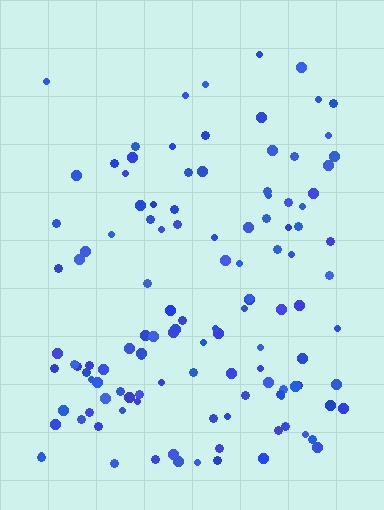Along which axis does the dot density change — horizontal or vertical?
Vertical.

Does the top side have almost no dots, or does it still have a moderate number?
Still a moderate number, just noticeably fewer than the bottom.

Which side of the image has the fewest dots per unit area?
The top.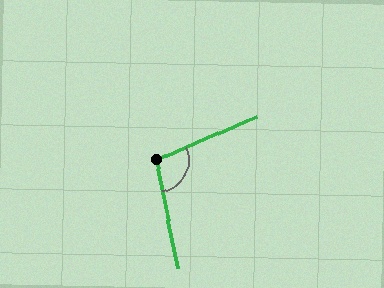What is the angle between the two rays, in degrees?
Approximately 102 degrees.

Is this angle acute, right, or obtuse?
It is obtuse.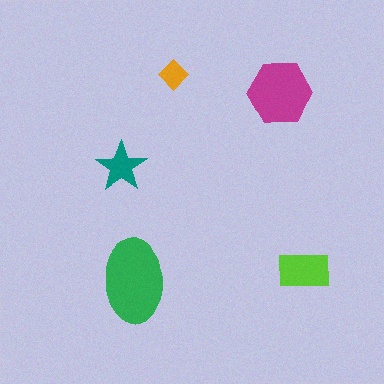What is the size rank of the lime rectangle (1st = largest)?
3rd.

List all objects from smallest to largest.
The orange diamond, the teal star, the lime rectangle, the magenta hexagon, the green ellipse.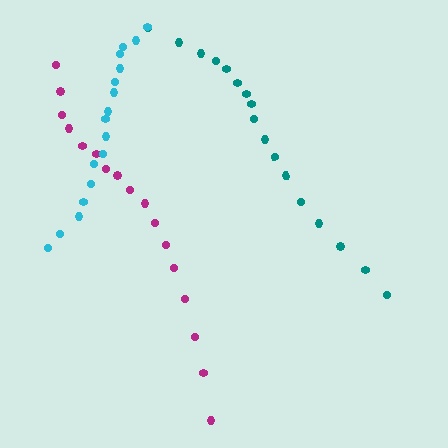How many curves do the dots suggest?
There are 3 distinct paths.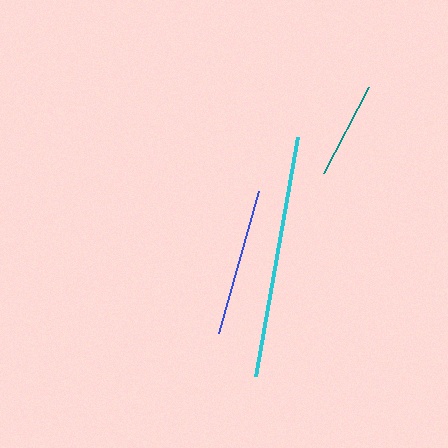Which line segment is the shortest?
The teal line is the shortest at approximately 96 pixels.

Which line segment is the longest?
The cyan line is the longest at approximately 242 pixels.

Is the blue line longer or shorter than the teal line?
The blue line is longer than the teal line.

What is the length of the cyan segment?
The cyan segment is approximately 242 pixels long.